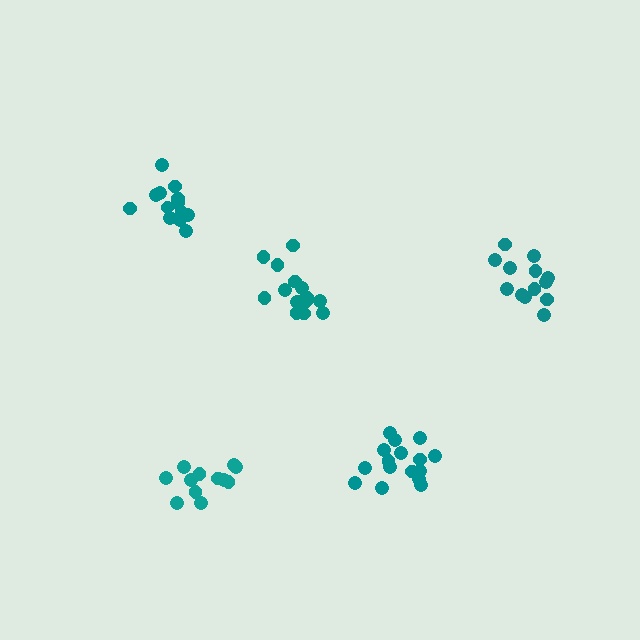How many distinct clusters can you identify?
There are 5 distinct clusters.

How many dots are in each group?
Group 1: 15 dots, Group 2: 14 dots, Group 3: 17 dots, Group 4: 12 dots, Group 5: 13 dots (71 total).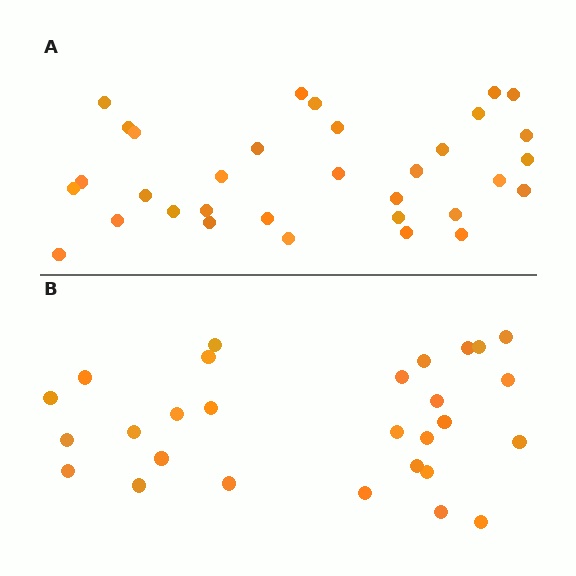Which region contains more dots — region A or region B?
Region A (the top region) has more dots.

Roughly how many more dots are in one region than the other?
Region A has about 5 more dots than region B.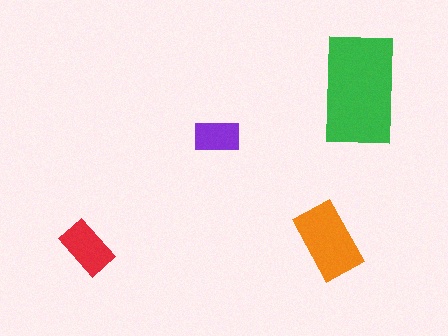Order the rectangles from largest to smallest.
the green one, the orange one, the red one, the purple one.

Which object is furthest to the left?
The red rectangle is leftmost.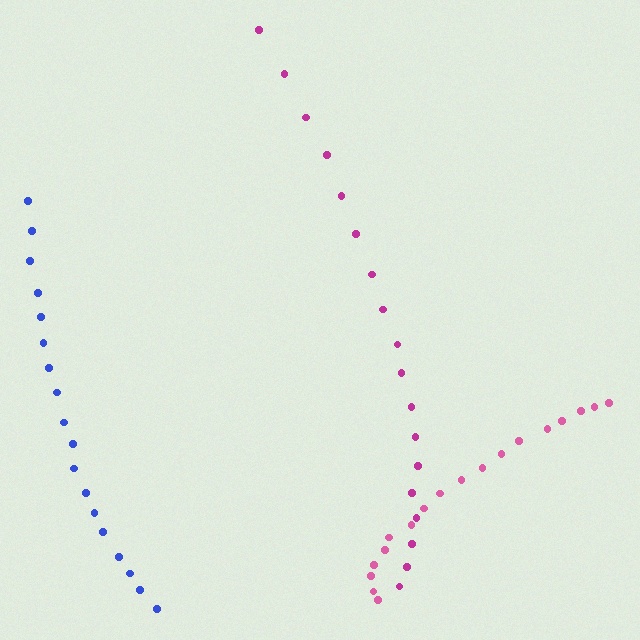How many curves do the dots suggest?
There are 3 distinct paths.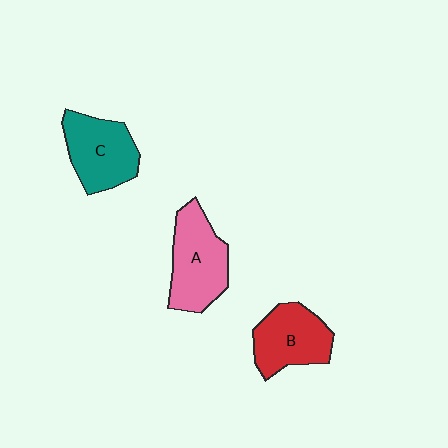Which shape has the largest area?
Shape A (pink).